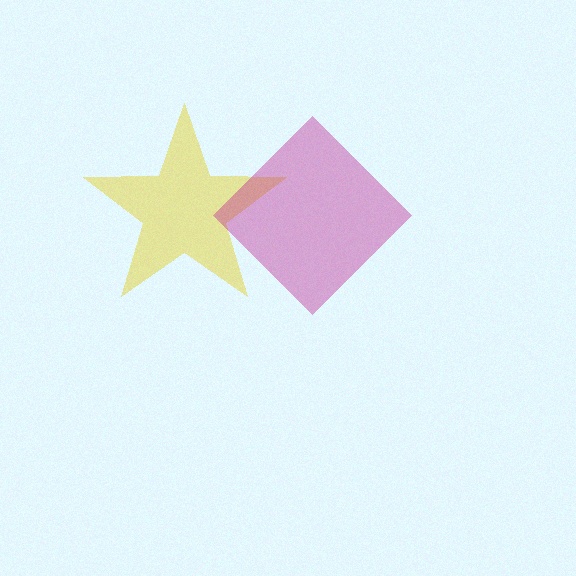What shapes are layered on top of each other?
The layered shapes are: a yellow star, a magenta diamond.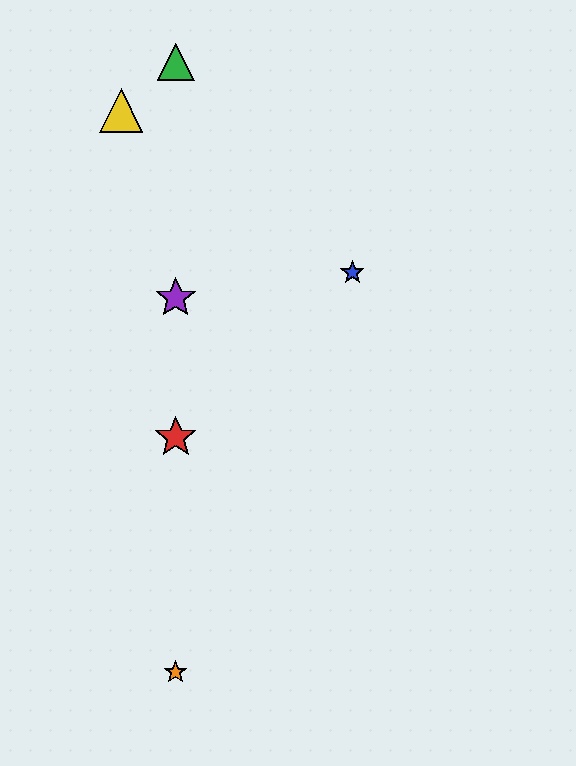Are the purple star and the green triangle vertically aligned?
Yes, both are at x≈176.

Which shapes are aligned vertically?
The red star, the green triangle, the purple star, the orange star are aligned vertically.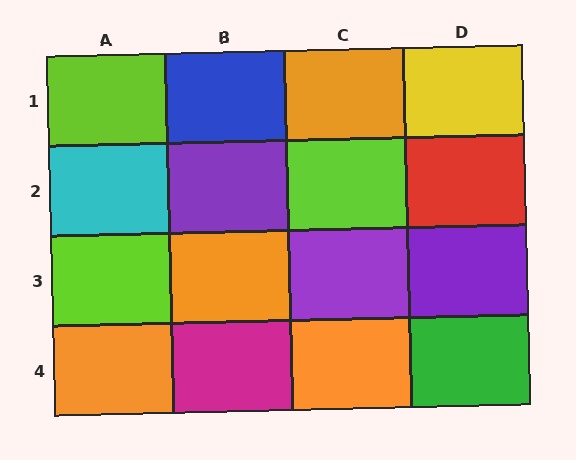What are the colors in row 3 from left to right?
Lime, orange, purple, purple.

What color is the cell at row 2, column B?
Purple.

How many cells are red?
1 cell is red.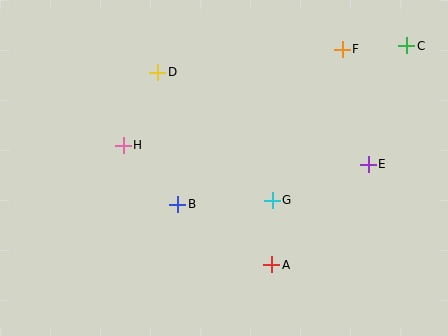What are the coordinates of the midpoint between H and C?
The midpoint between H and C is at (265, 96).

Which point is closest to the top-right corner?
Point C is closest to the top-right corner.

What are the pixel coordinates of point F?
Point F is at (342, 49).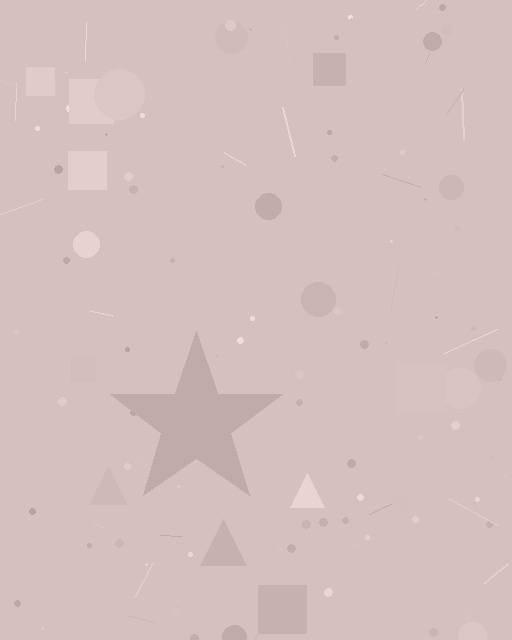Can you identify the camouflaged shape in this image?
The camouflaged shape is a star.